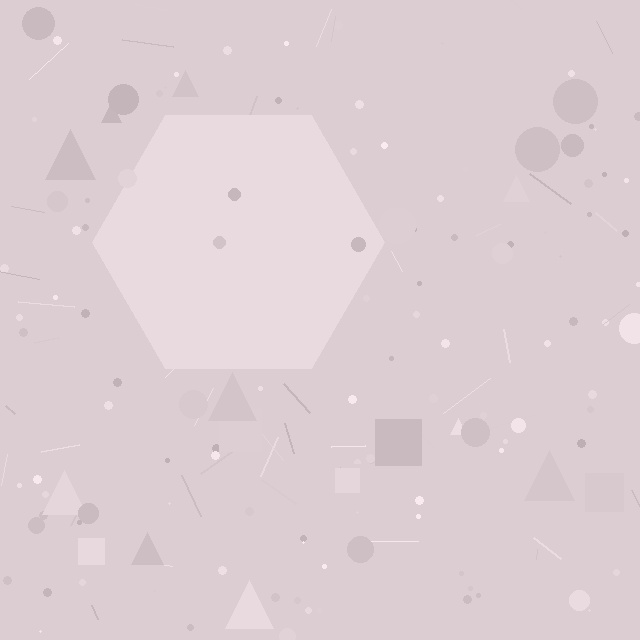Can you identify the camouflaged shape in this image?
The camouflaged shape is a hexagon.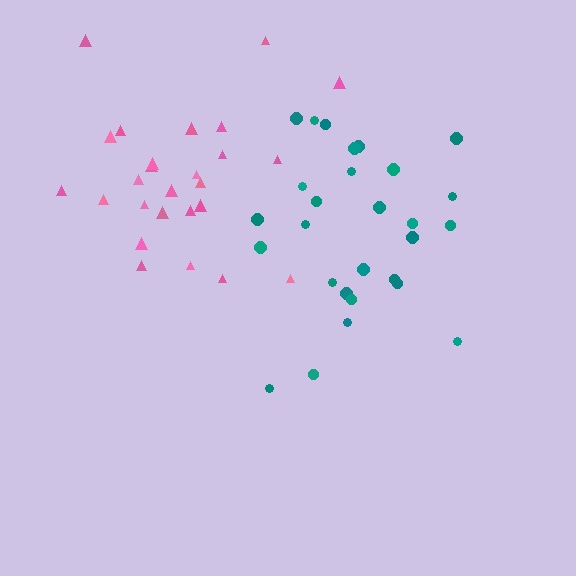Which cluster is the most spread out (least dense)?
Pink.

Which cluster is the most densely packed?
Teal.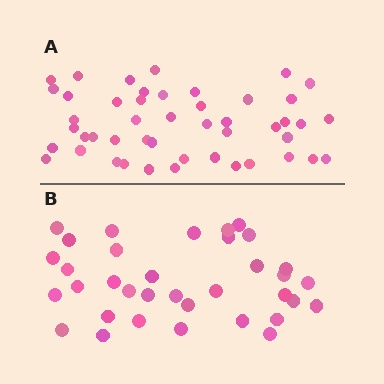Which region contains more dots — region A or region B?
Region A (the top region) has more dots.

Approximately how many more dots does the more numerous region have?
Region A has roughly 12 or so more dots than region B.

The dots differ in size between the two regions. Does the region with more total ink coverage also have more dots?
No. Region B has more total ink coverage because its dots are larger, but region A actually contains more individual dots. Total area can be misleading — the number of items is what matters here.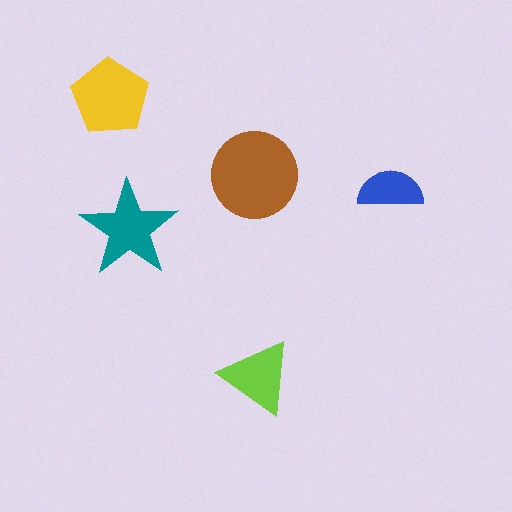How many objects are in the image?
There are 5 objects in the image.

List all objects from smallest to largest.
The blue semicircle, the lime triangle, the teal star, the yellow pentagon, the brown circle.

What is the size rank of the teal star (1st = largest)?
3rd.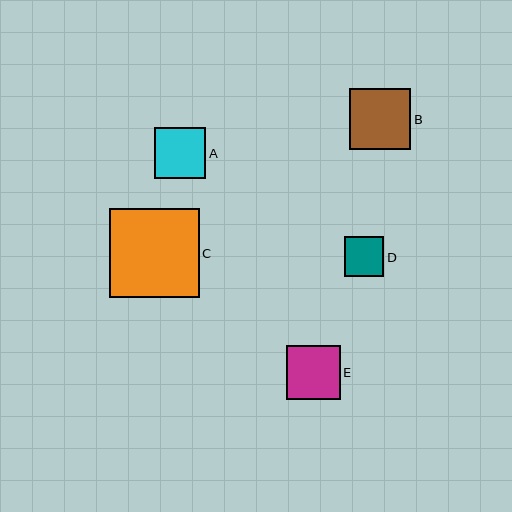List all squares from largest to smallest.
From largest to smallest: C, B, E, A, D.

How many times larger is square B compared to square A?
Square B is approximately 1.2 times the size of square A.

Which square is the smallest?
Square D is the smallest with a size of approximately 39 pixels.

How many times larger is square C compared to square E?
Square C is approximately 1.7 times the size of square E.